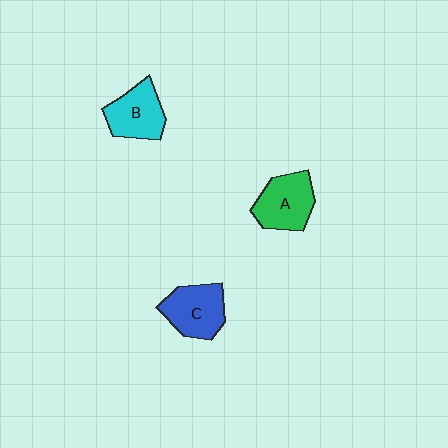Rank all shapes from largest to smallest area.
From largest to smallest: A (green), C (blue), B (cyan).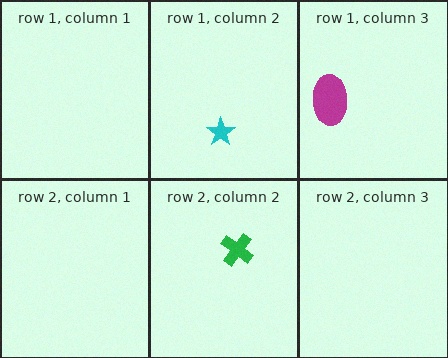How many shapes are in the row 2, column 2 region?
1.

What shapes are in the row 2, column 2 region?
The green cross.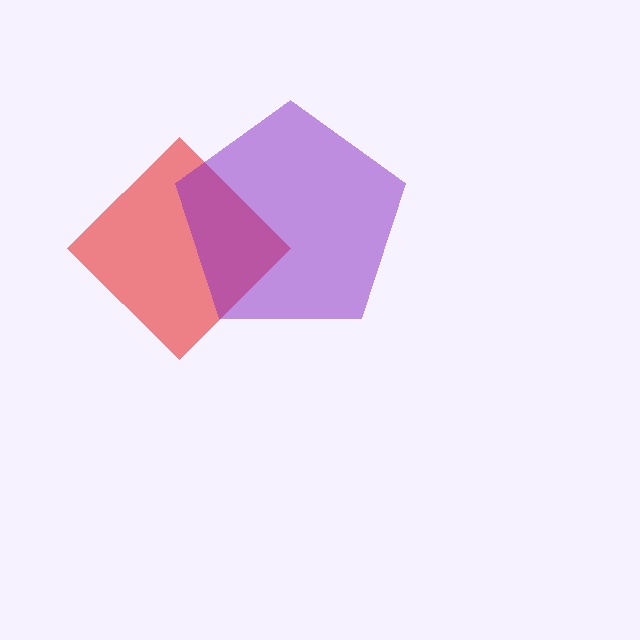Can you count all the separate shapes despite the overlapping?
Yes, there are 2 separate shapes.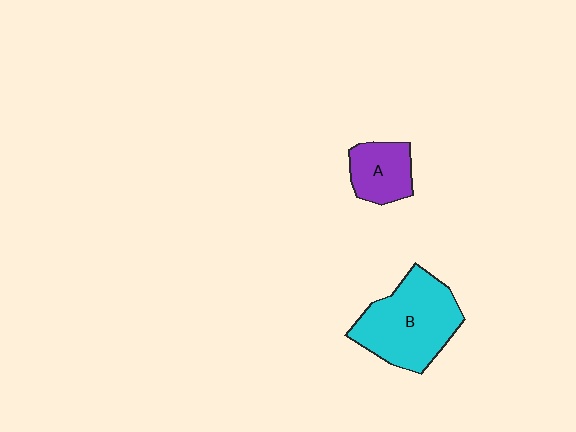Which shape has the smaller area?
Shape A (purple).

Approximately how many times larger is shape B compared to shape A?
Approximately 2.1 times.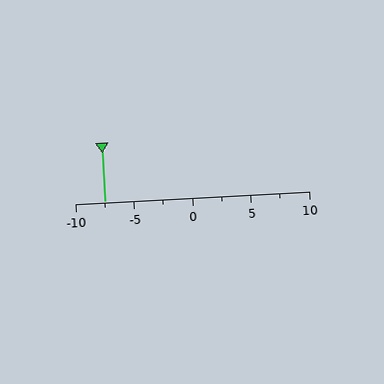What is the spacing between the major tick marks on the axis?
The major ticks are spaced 5 apart.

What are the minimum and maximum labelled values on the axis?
The axis runs from -10 to 10.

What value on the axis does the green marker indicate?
The marker indicates approximately -7.5.